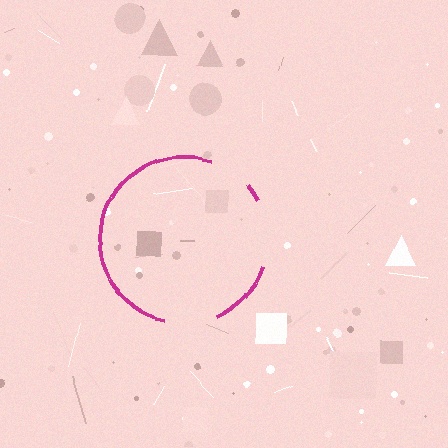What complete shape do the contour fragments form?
The contour fragments form a circle.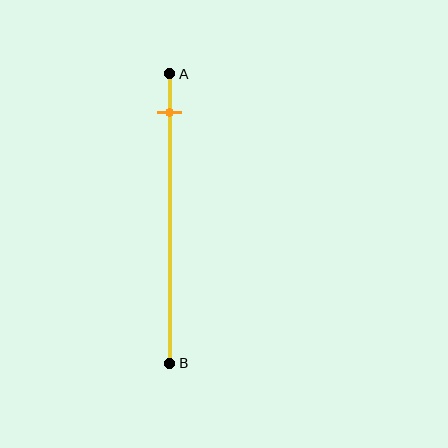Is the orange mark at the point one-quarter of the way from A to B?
No, the mark is at about 15% from A, not at the 25% one-quarter point.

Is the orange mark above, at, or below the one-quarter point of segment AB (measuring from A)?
The orange mark is above the one-quarter point of segment AB.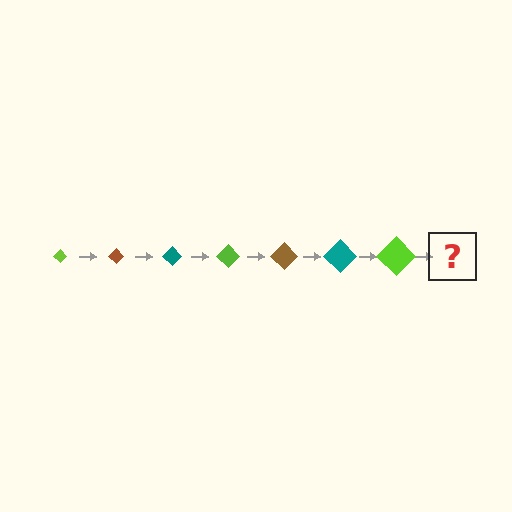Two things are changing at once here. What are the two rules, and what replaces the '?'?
The two rules are that the diamond grows larger each step and the color cycles through lime, brown, and teal. The '?' should be a brown diamond, larger than the previous one.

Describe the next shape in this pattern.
It should be a brown diamond, larger than the previous one.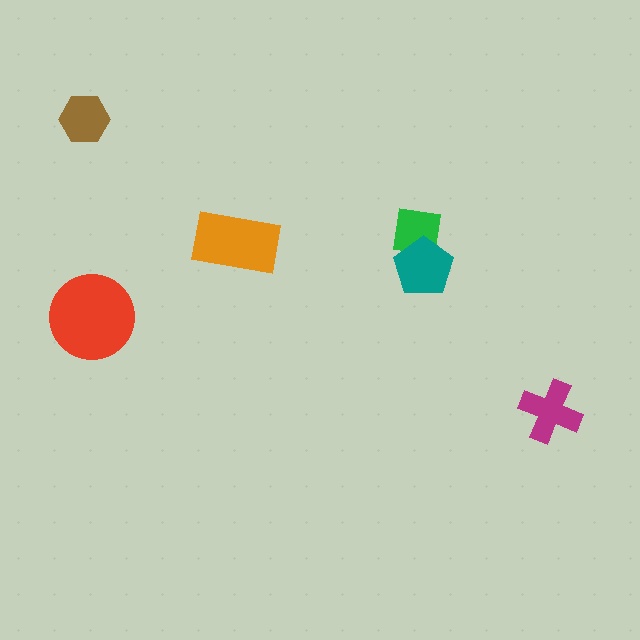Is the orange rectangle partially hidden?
No, no other shape covers it.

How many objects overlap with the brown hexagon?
0 objects overlap with the brown hexagon.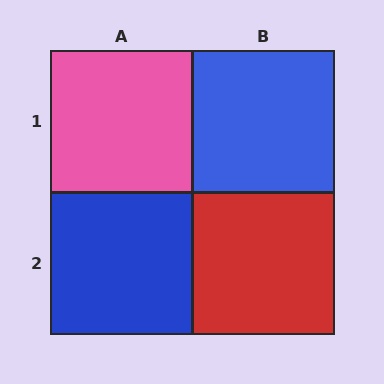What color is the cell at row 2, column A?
Blue.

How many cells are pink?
1 cell is pink.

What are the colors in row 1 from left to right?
Pink, blue.